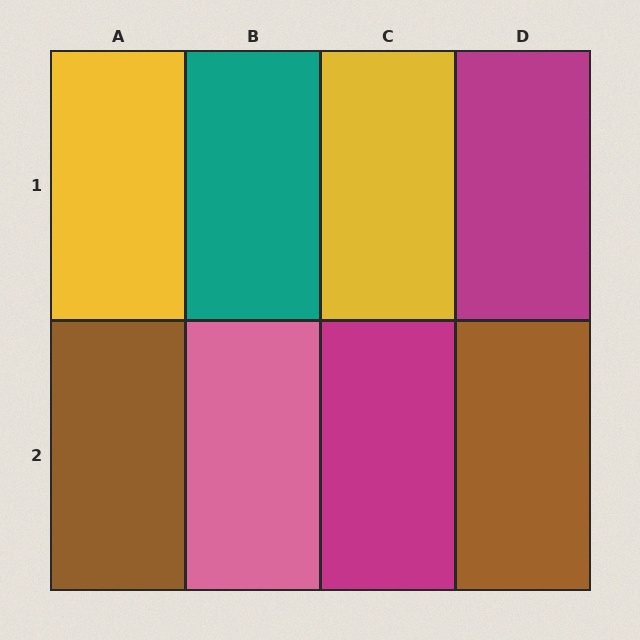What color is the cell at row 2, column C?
Magenta.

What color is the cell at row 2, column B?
Pink.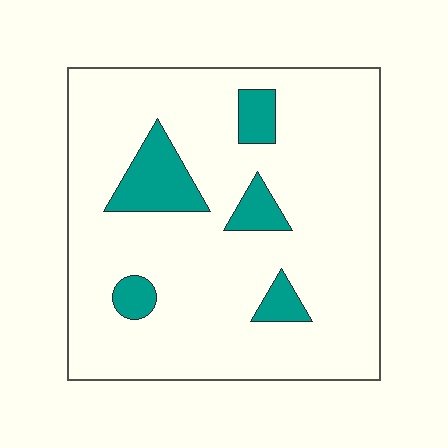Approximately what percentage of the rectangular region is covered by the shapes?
Approximately 15%.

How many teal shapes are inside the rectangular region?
5.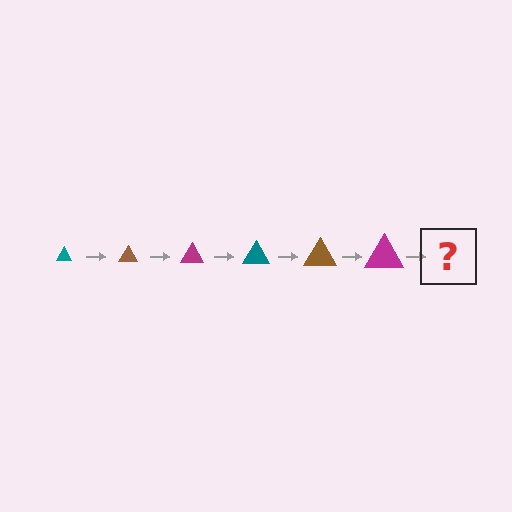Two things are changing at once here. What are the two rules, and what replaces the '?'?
The two rules are that the triangle grows larger each step and the color cycles through teal, brown, and magenta. The '?' should be a teal triangle, larger than the previous one.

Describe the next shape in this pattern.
It should be a teal triangle, larger than the previous one.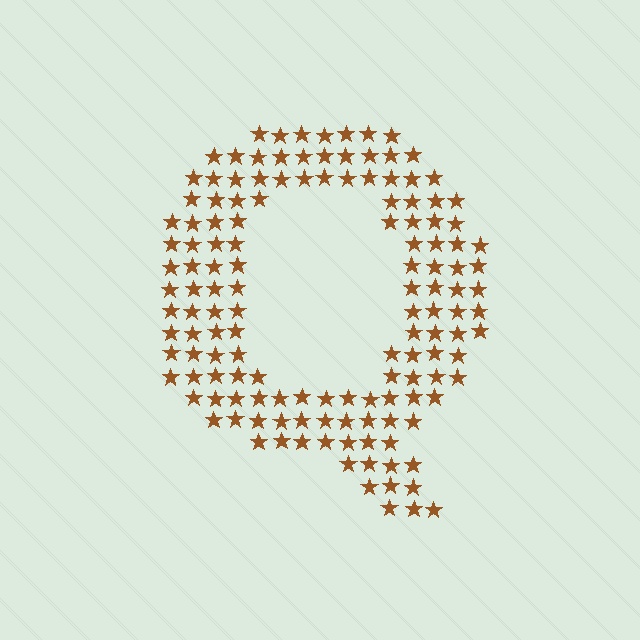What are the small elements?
The small elements are stars.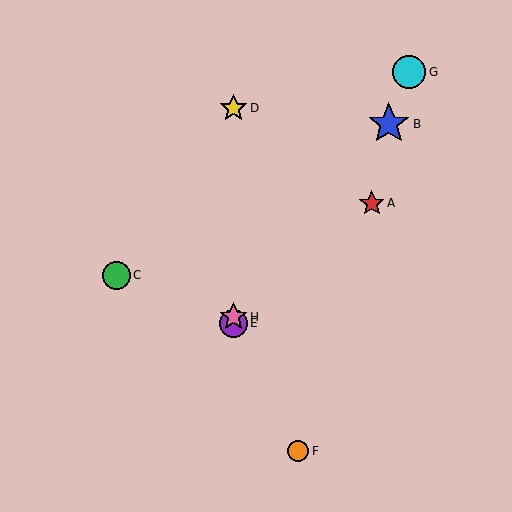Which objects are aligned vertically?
Objects D, E, H are aligned vertically.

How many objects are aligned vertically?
3 objects (D, E, H) are aligned vertically.